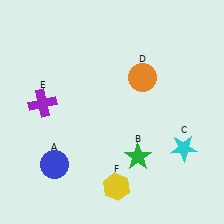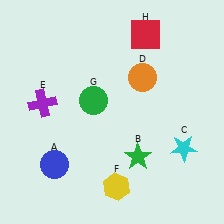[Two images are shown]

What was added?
A green circle (G), a red square (H) were added in Image 2.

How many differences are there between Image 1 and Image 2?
There are 2 differences between the two images.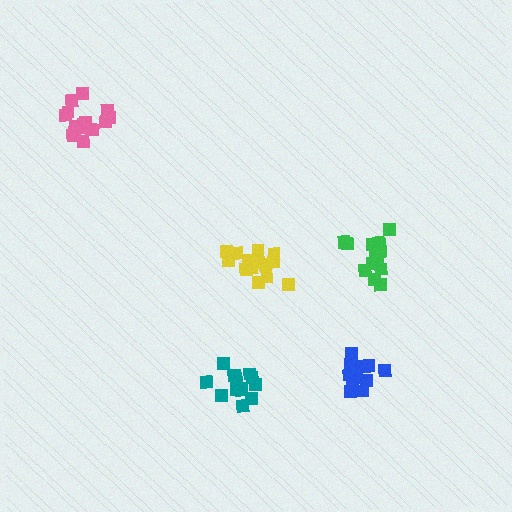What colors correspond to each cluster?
The clusters are colored: green, yellow, pink, teal, blue.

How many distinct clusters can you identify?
There are 5 distinct clusters.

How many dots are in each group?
Group 1: 15 dots, Group 2: 14 dots, Group 3: 17 dots, Group 4: 14 dots, Group 5: 14 dots (74 total).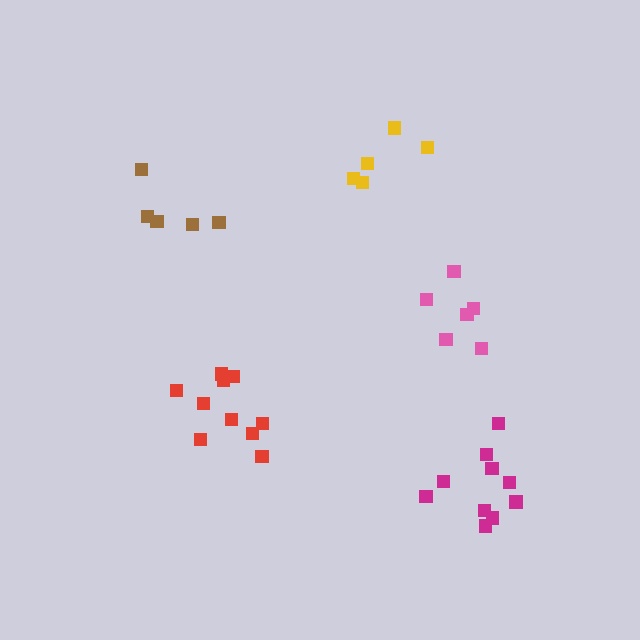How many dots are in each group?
Group 1: 10 dots, Group 2: 5 dots, Group 3: 10 dots, Group 4: 6 dots, Group 5: 5 dots (36 total).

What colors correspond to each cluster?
The clusters are colored: red, brown, magenta, pink, yellow.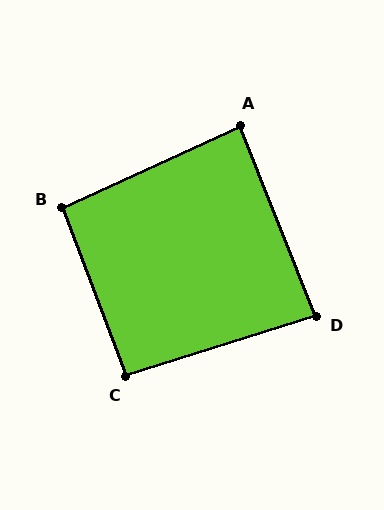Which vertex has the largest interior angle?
B, at approximately 94 degrees.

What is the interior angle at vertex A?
Approximately 87 degrees (approximately right).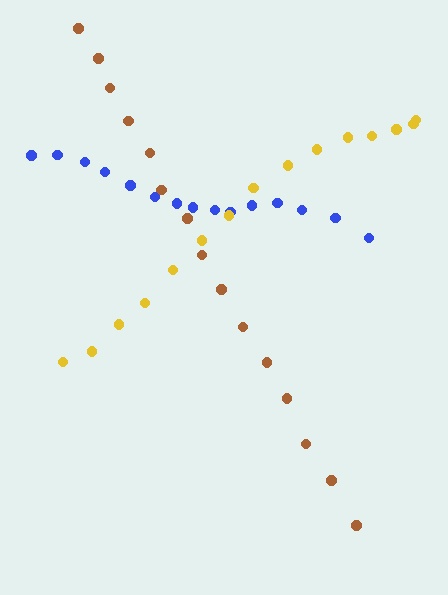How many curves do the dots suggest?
There are 3 distinct paths.